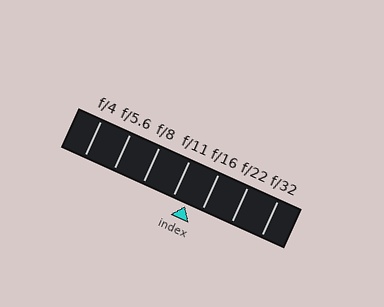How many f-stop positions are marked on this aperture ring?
There are 7 f-stop positions marked.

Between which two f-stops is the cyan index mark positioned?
The index mark is between f/11 and f/16.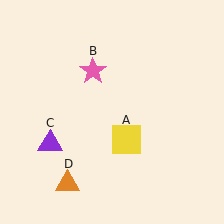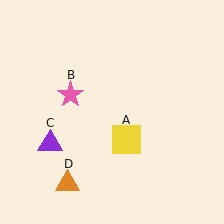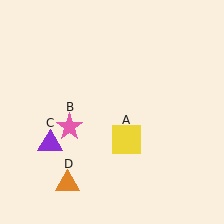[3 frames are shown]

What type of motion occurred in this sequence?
The pink star (object B) rotated counterclockwise around the center of the scene.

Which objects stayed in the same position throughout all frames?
Yellow square (object A) and purple triangle (object C) and orange triangle (object D) remained stationary.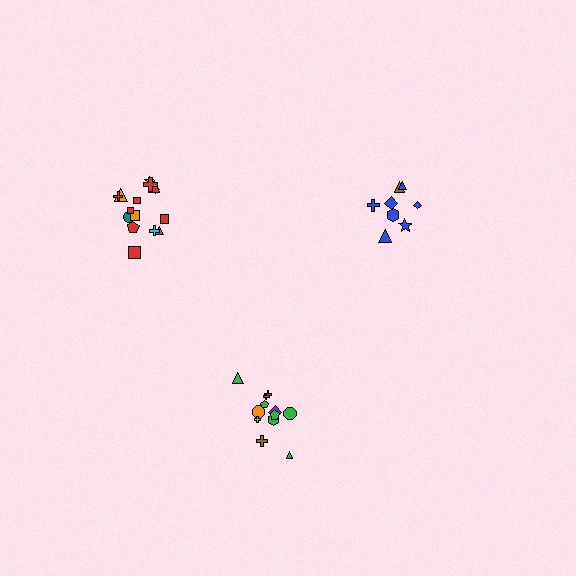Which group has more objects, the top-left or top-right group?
The top-left group.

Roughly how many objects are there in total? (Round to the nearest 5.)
Roughly 35 objects in total.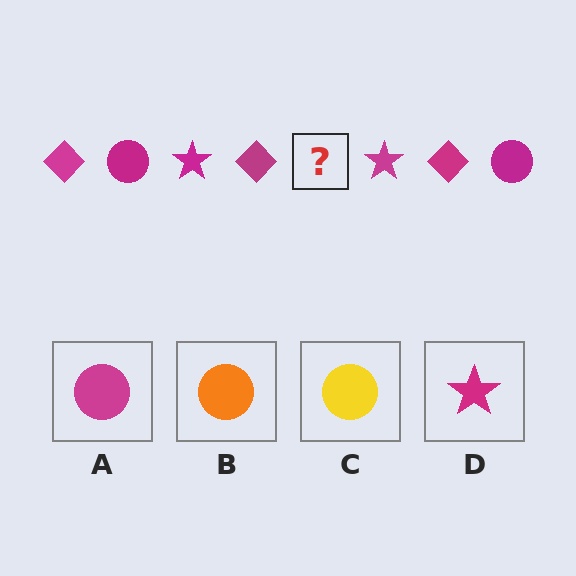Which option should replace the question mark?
Option A.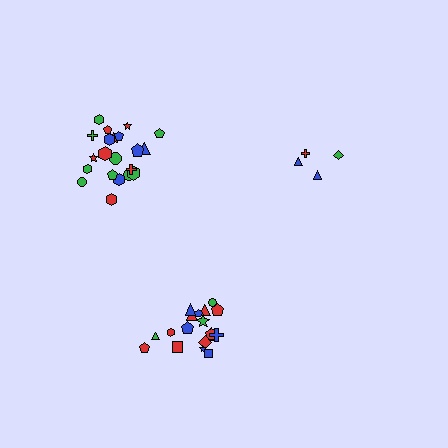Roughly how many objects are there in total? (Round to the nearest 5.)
Roughly 45 objects in total.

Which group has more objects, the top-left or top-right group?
The top-left group.